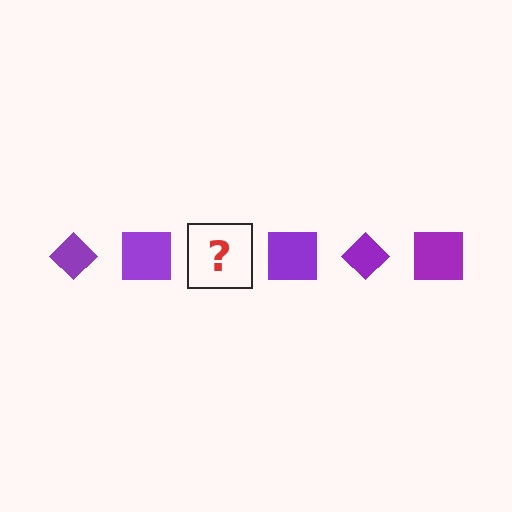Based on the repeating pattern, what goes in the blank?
The blank should be a purple diamond.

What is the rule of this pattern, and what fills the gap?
The rule is that the pattern cycles through diamond, square shapes in purple. The gap should be filled with a purple diamond.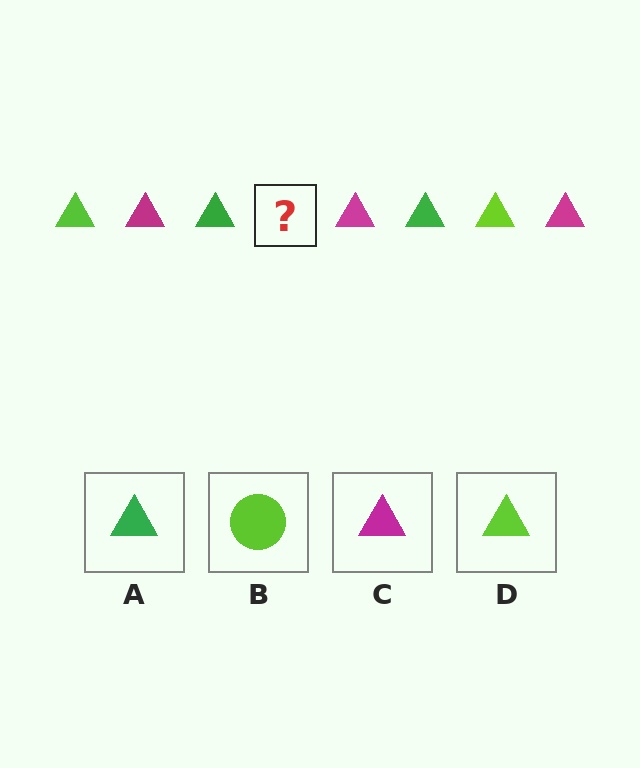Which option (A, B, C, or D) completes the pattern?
D.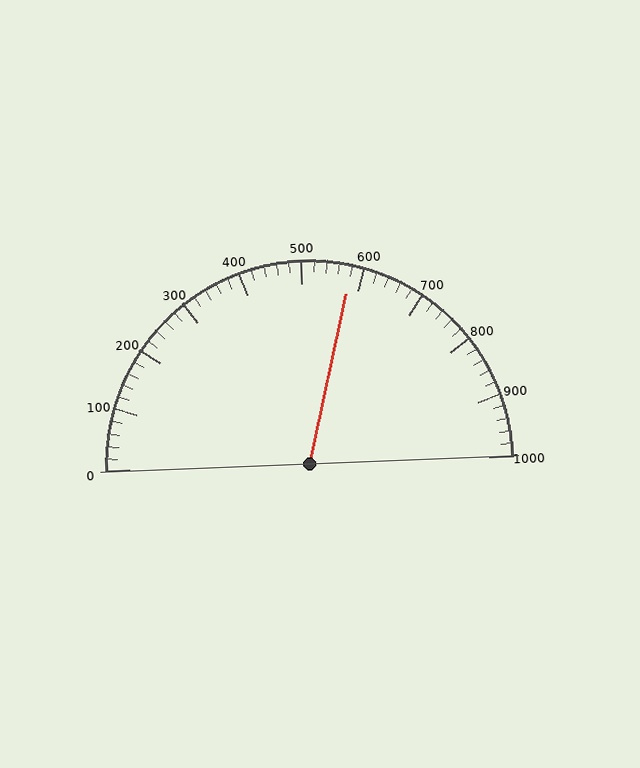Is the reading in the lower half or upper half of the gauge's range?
The reading is in the upper half of the range (0 to 1000).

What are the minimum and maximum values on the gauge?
The gauge ranges from 0 to 1000.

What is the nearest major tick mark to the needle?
The nearest major tick mark is 600.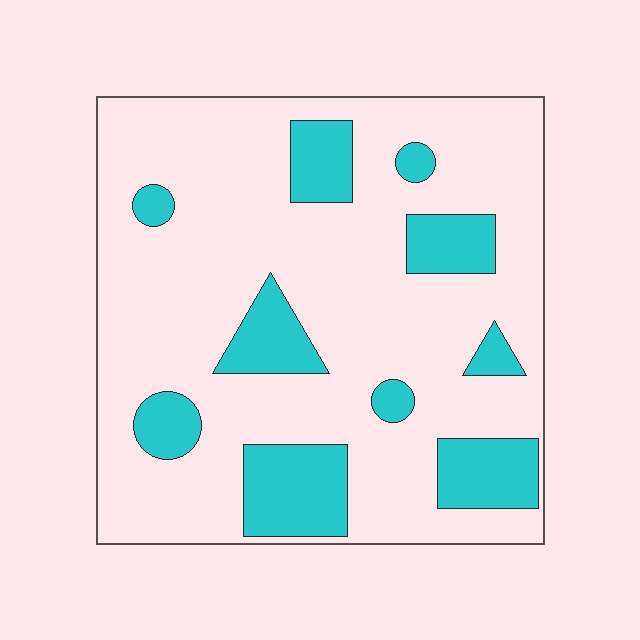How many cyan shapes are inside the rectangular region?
10.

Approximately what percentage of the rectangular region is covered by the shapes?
Approximately 20%.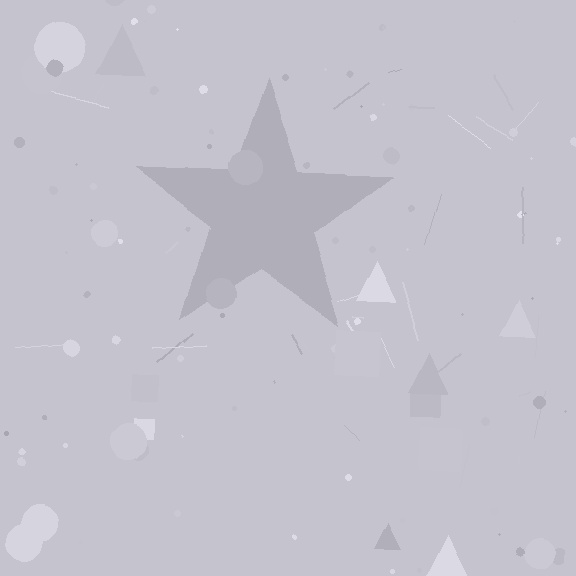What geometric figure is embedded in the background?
A star is embedded in the background.